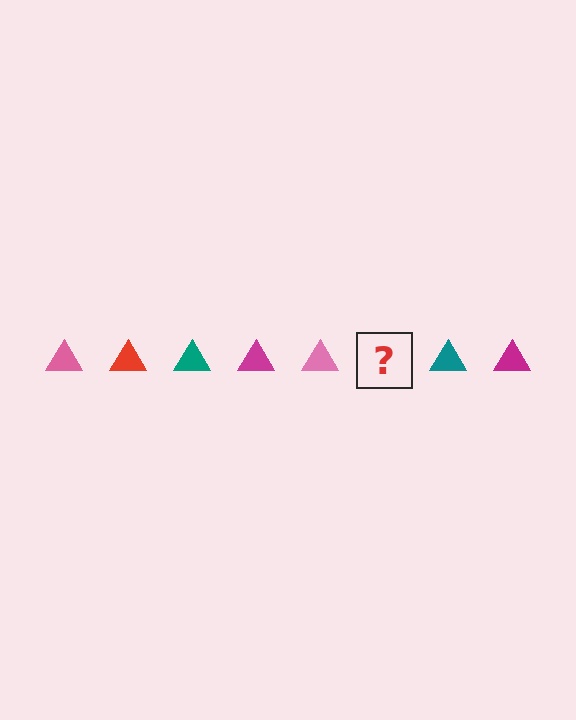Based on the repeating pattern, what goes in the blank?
The blank should be a red triangle.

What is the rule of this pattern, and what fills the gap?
The rule is that the pattern cycles through pink, red, teal, magenta triangles. The gap should be filled with a red triangle.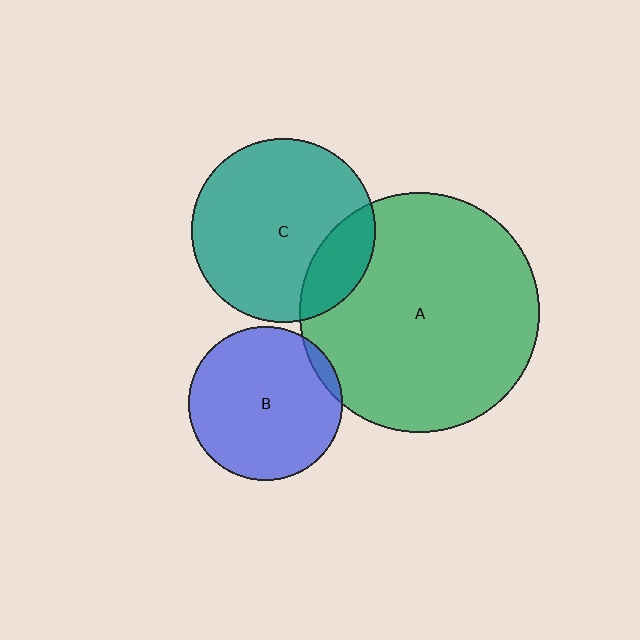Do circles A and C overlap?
Yes.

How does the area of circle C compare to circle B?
Approximately 1.4 times.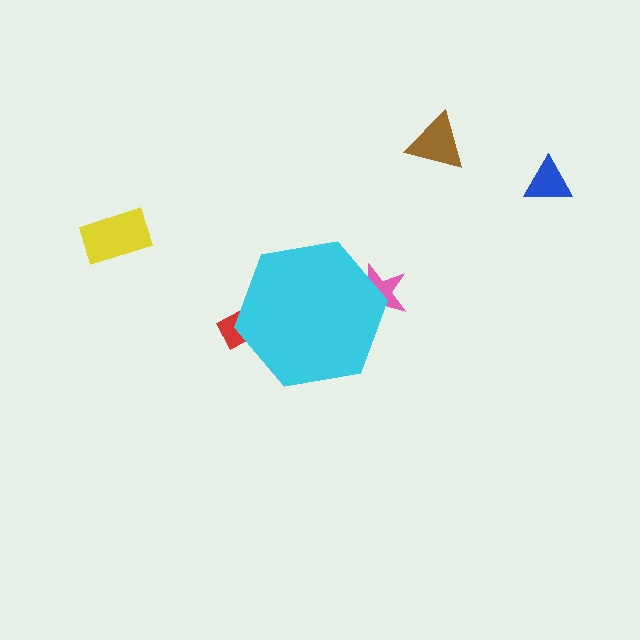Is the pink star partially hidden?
Yes, the pink star is partially hidden behind the cyan hexagon.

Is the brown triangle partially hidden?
No, the brown triangle is fully visible.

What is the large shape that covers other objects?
A cyan hexagon.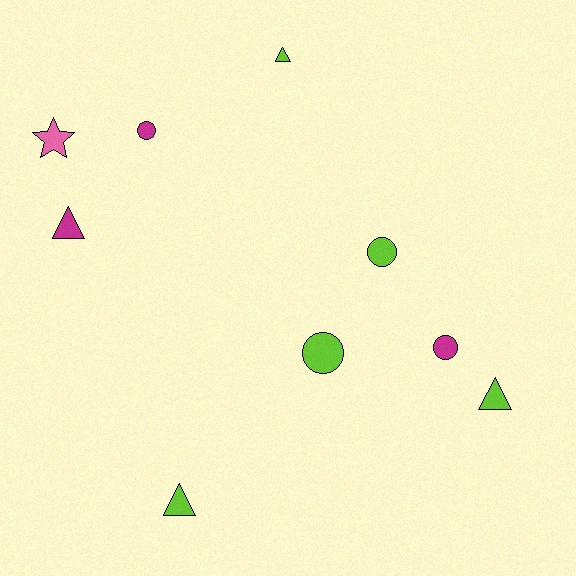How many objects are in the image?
There are 9 objects.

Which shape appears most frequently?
Triangle, with 4 objects.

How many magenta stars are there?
There are no magenta stars.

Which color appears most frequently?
Lime, with 5 objects.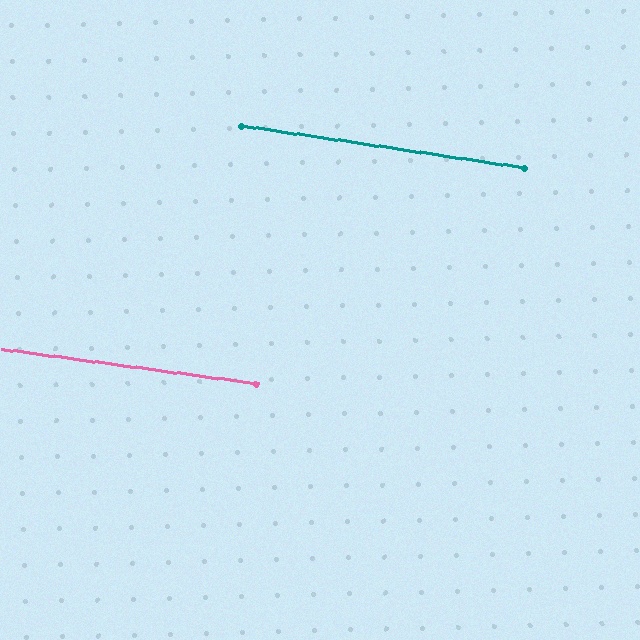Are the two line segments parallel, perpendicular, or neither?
Parallel — their directions differ by only 1.0°.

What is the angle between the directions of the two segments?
Approximately 1 degree.